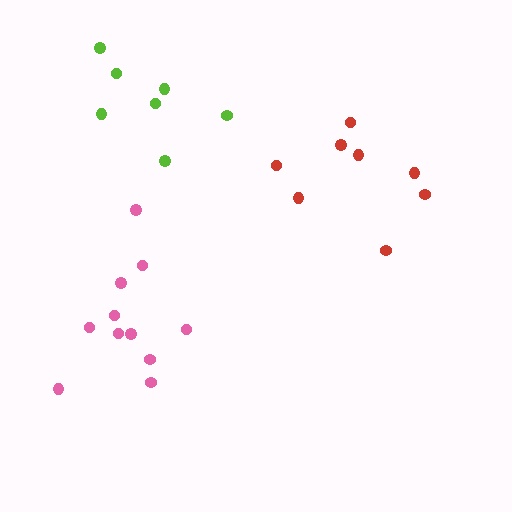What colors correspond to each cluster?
The clusters are colored: pink, red, lime.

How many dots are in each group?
Group 1: 11 dots, Group 2: 8 dots, Group 3: 7 dots (26 total).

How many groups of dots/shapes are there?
There are 3 groups.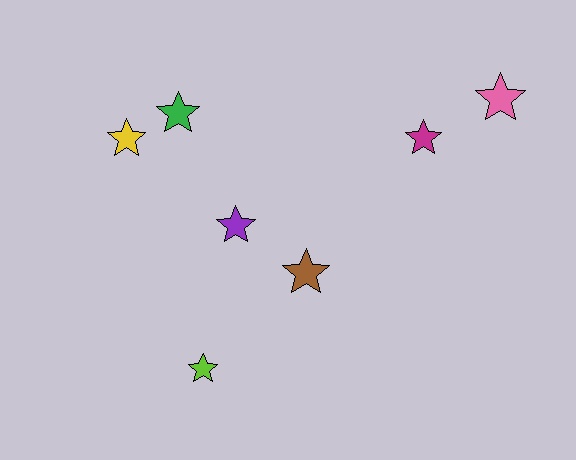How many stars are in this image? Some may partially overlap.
There are 7 stars.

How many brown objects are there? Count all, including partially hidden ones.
There is 1 brown object.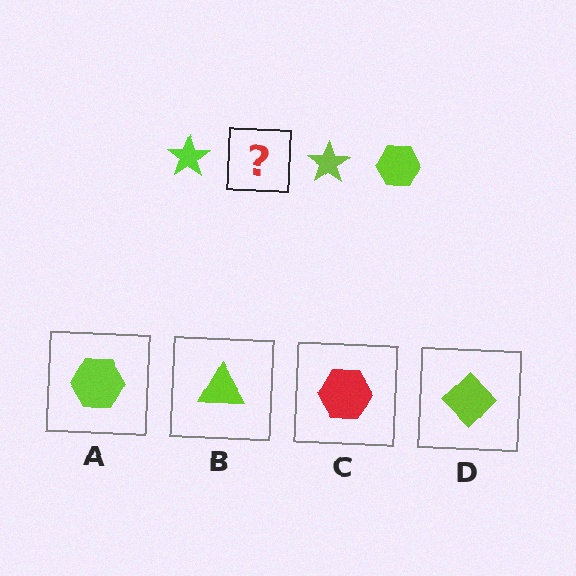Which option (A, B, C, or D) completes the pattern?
A.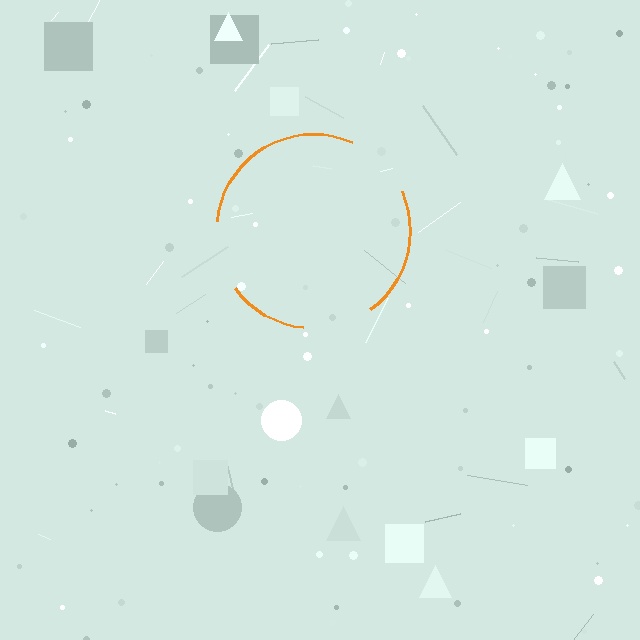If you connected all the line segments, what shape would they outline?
They would outline a circle.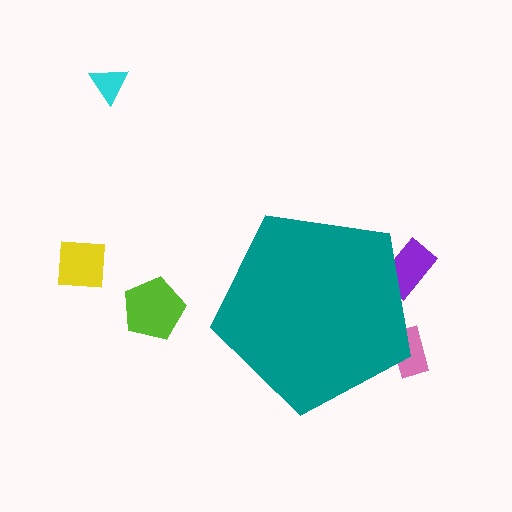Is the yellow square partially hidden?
No, the yellow square is fully visible.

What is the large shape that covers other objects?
A teal pentagon.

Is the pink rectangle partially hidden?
Yes, the pink rectangle is partially hidden behind the teal pentagon.